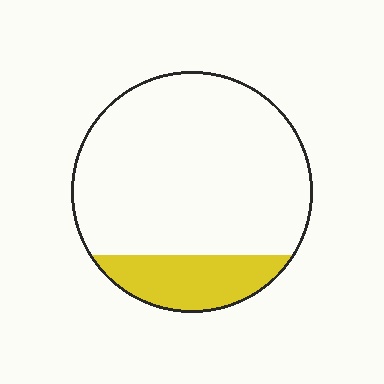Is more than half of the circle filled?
No.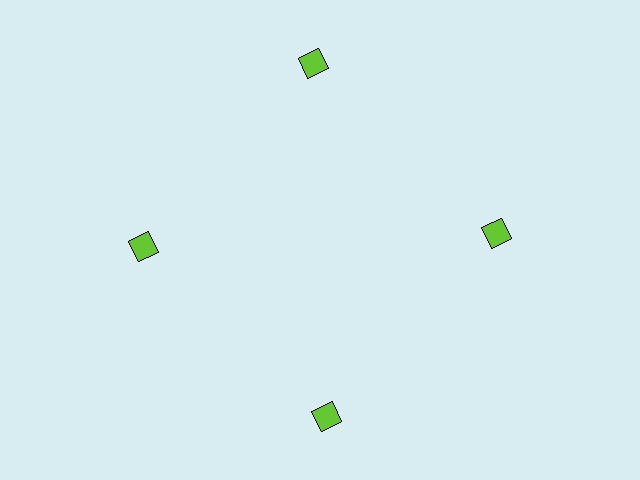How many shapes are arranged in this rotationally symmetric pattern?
There are 4 shapes, arranged in 4 groups of 1.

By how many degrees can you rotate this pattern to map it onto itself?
The pattern maps onto itself every 90 degrees of rotation.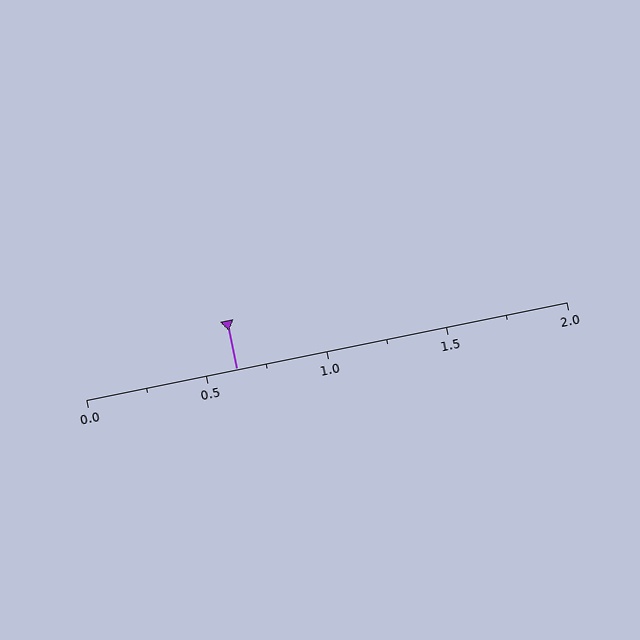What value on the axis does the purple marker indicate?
The marker indicates approximately 0.62.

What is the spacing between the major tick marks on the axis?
The major ticks are spaced 0.5 apart.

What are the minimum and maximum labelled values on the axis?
The axis runs from 0.0 to 2.0.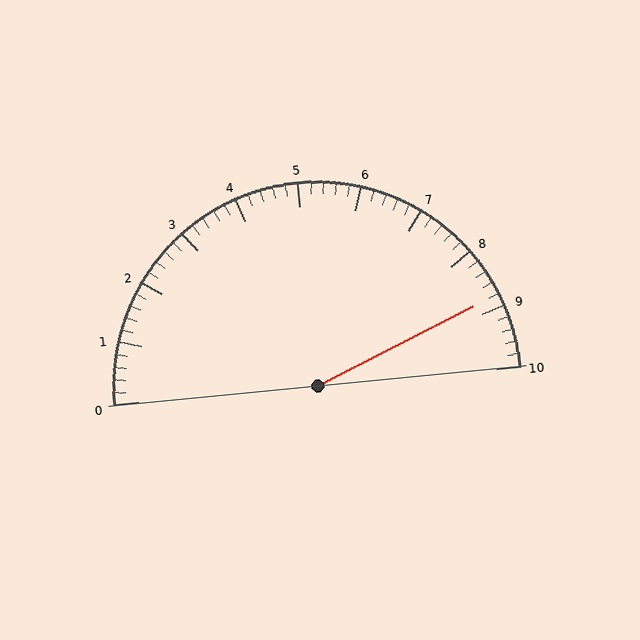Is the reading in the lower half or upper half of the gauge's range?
The reading is in the upper half of the range (0 to 10).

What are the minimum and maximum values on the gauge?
The gauge ranges from 0 to 10.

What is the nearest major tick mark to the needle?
The nearest major tick mark is 9.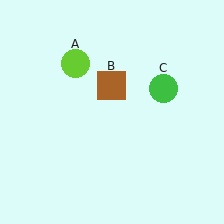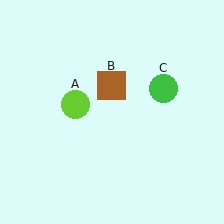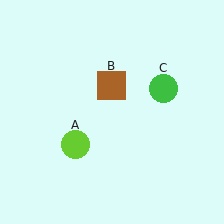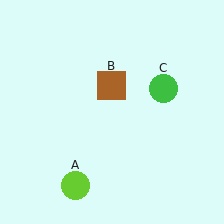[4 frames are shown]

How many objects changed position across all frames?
1 object changed position: lime circle (object A).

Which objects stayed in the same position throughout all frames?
Brown square (object B) and green circle (object C) remained stationary.